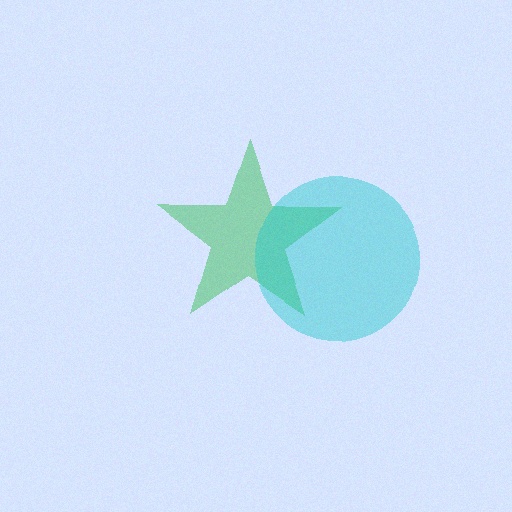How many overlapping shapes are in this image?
There are 2 overlapping shapes in the image.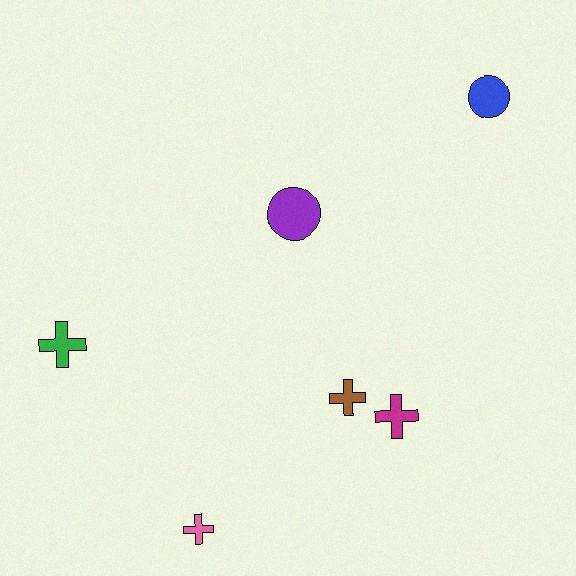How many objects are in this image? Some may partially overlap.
There are 6 objects.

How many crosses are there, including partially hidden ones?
There are 4 crosses.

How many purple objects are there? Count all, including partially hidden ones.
There is 1 purple object.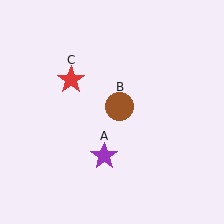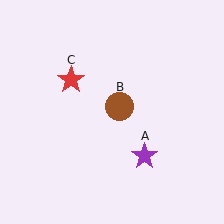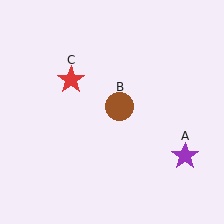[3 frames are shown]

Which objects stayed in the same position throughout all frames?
Brown circle (object B) and red star (object C) remained stationary.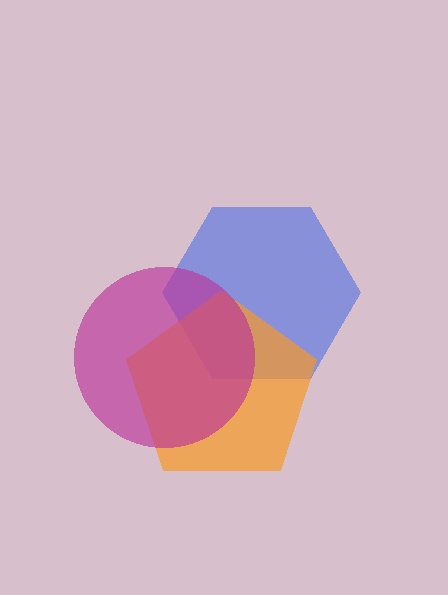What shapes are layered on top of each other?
The layered shapes are: a blue hexagon, an orange pentagon, a magenta circle.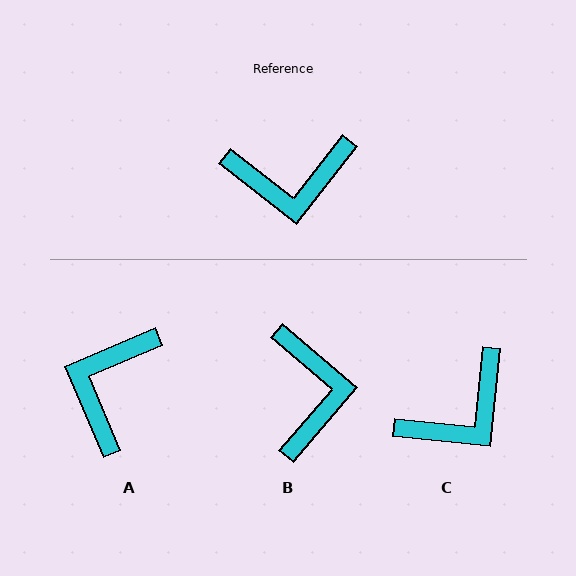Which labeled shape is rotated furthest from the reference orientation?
A, about 119 degrees away.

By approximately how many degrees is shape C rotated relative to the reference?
Approximately 32 degrees counter-clockwise.